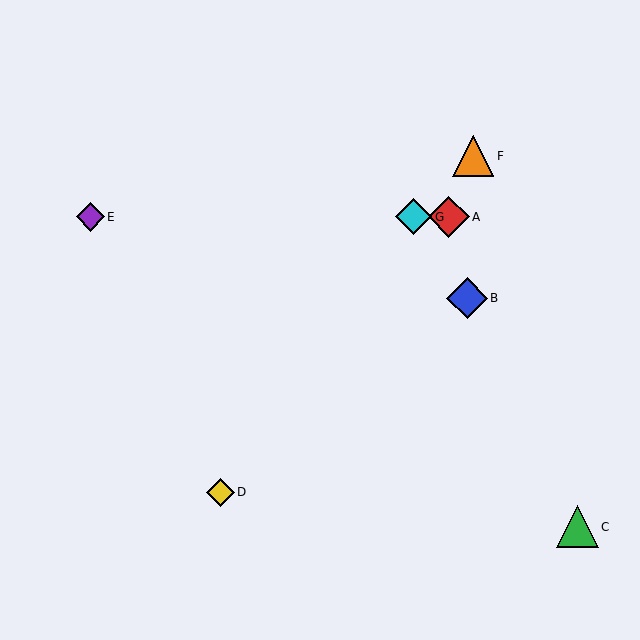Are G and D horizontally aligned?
No, G is at y≈217 and D is at y≈492.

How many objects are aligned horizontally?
3 objects (A, E, G) are aligned horizontally.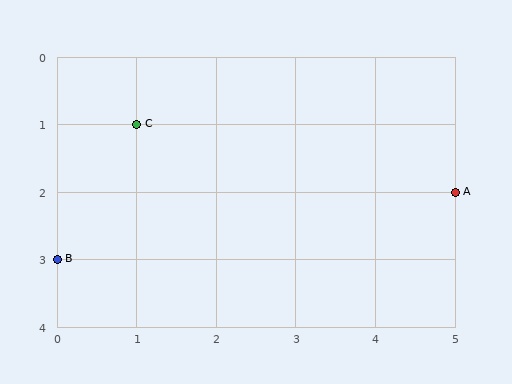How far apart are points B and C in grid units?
Points B and C are 1 column and 2 rows apart (about 2.2 grid units diagonally).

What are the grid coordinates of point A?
Point A is at grid coordinates (5, 2).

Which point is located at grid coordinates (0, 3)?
Point B is at (0, 3).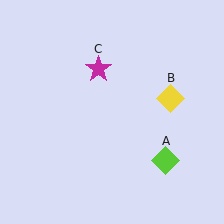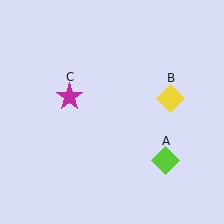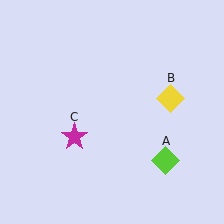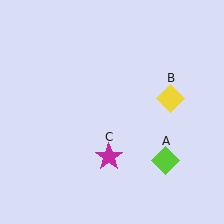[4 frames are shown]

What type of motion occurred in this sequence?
The magenta star (object C) rotated counterclockwise around the center of the scene.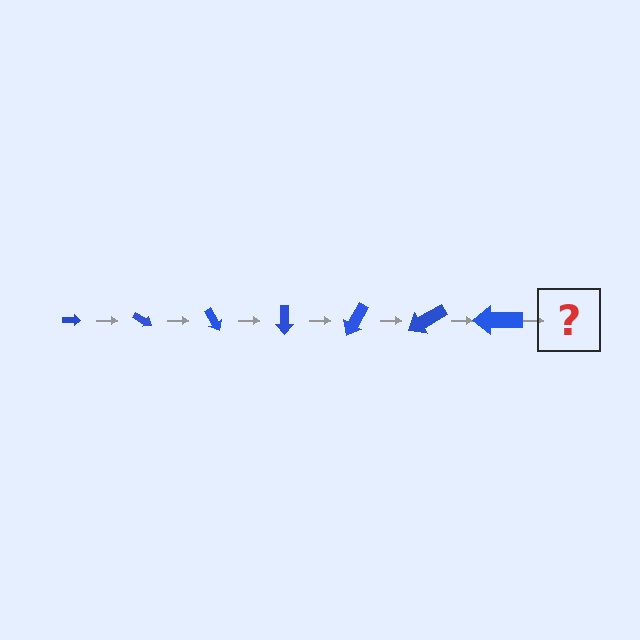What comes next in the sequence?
The next element should be an arrow, larger than the previous one and rotated 210 degrees from the start.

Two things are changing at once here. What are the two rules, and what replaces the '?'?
The two rules are that the arrow grows larger each step and it rotates 30 degrees each step. The '?' should be an arrow, larger than the previous one and rotated 210 degrees from the start.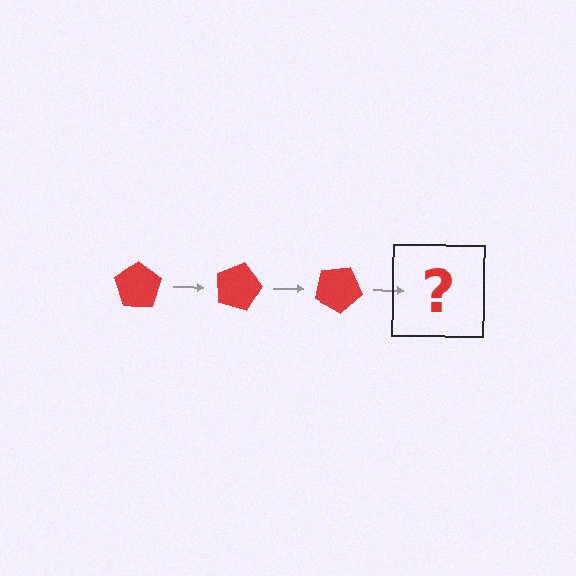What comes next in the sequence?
The next element should be a red pentagon rotated 45 degrees.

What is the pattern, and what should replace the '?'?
The pattern is that the pentagon rotates 15 degrees each step. The '?' should be a red pentagon rotated 45 degrees.